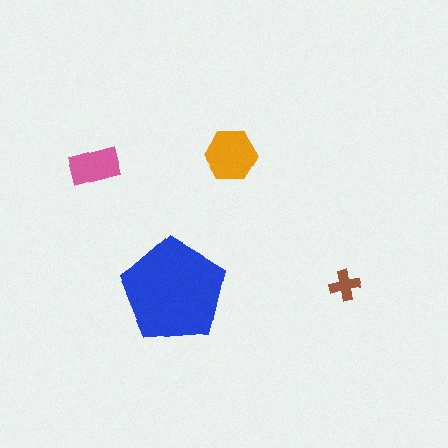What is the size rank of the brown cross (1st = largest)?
4th.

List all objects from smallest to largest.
The brown cross, the pink rectangle, the orange hexagon, the blue pentagon.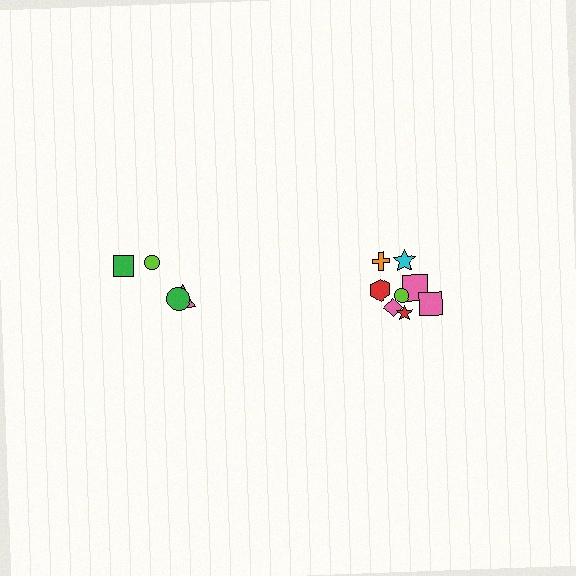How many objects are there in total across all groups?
There are 12 objects.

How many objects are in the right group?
There are 8 objects.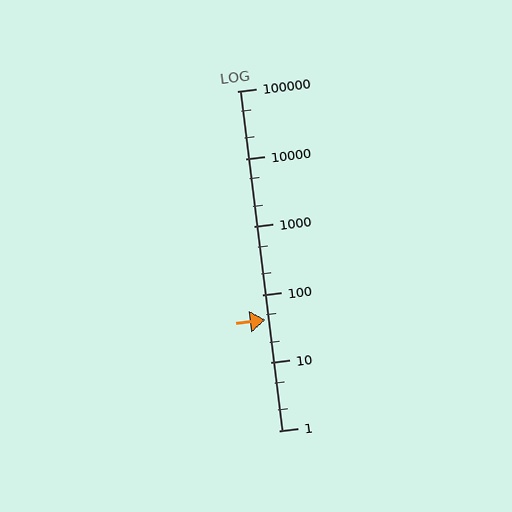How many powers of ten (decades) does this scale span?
The scale spans 5 decades, from 1 to 100000.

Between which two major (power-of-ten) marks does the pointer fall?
The pointer is between 10 and 100.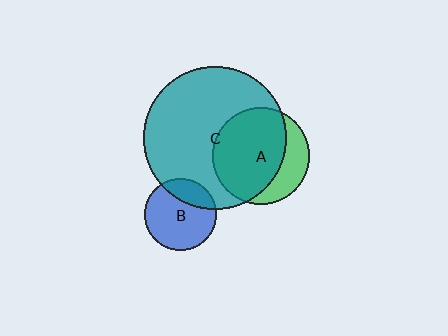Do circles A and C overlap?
Yes.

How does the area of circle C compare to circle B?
Approximately 3.9 times.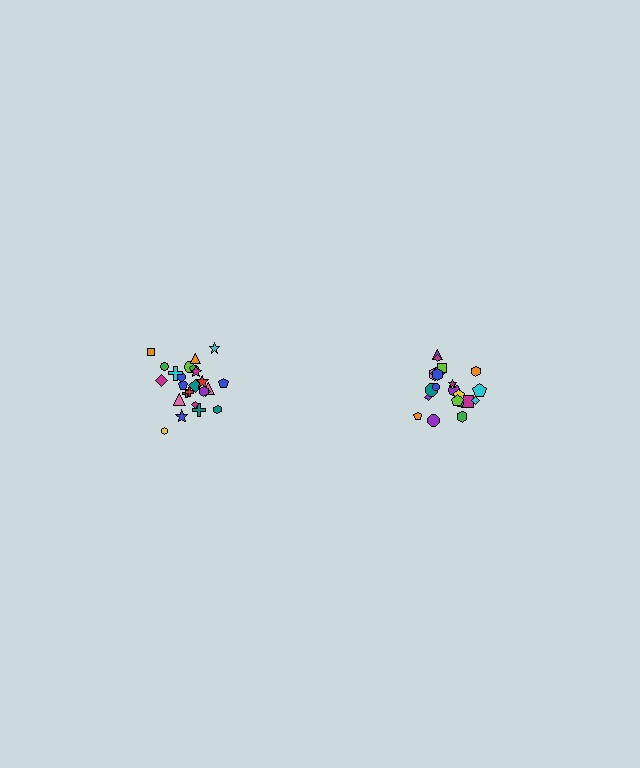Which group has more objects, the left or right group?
The left group.